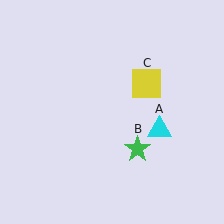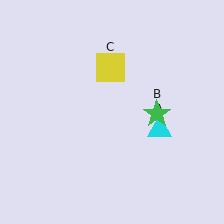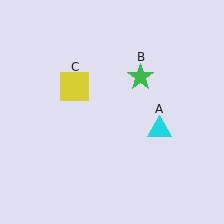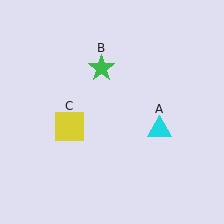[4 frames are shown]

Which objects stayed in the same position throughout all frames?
Cyan triangle (object A) remained stationary.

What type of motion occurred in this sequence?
The green star (object B), yellow square (object C) rotated counterclockwise around the center of the scene.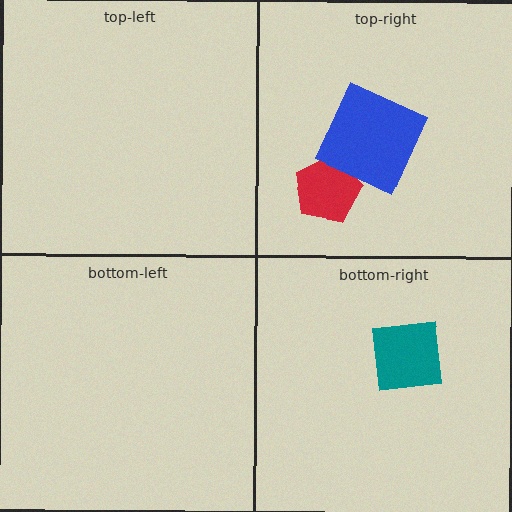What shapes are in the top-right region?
The red pentagon, the blue square.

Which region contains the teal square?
The bottom-right region.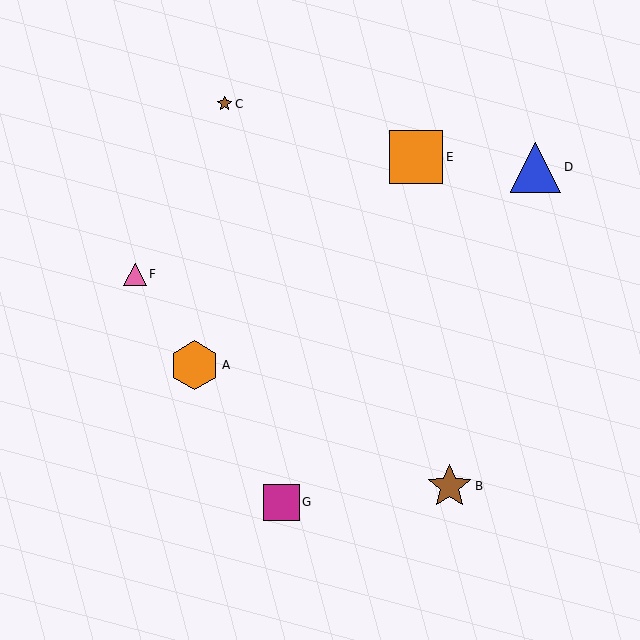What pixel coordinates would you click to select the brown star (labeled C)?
Click at (224, 104) to select the brown star C.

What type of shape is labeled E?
Shape E is an orange square.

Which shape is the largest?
The orange square (labeled E) is the largest.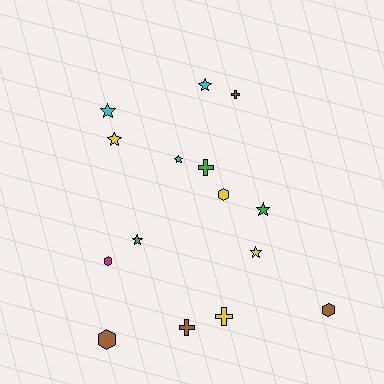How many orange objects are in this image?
There are no orange objects.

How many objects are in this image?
There are 15 objects.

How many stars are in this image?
There are 7 stars.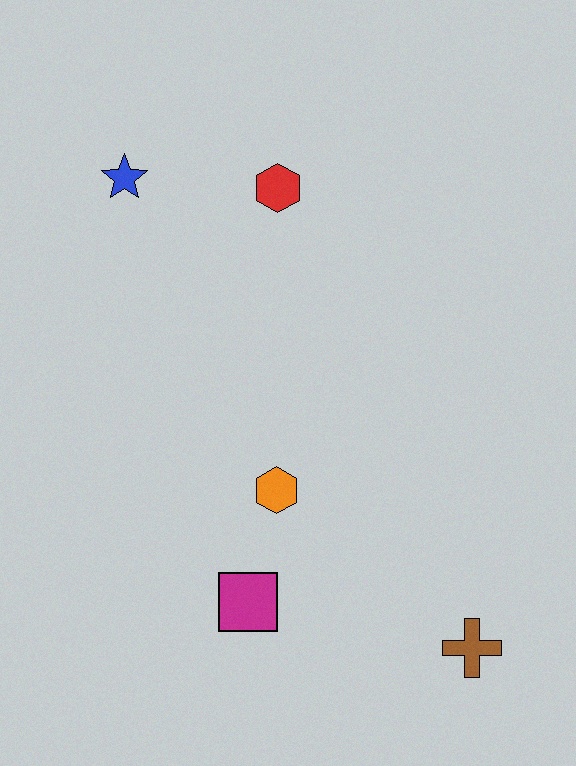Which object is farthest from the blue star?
The brown cross is farthest from the blue star.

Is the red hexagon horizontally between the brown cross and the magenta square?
Yes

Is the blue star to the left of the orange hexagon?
Yes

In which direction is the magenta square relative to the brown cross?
The magenta square is to the left of the brown cross.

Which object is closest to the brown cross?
The magenta square is closest to the brown cross.